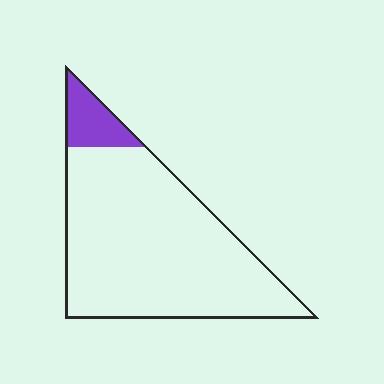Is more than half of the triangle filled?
No.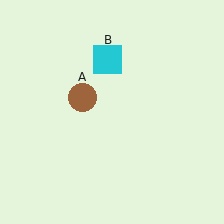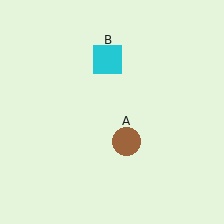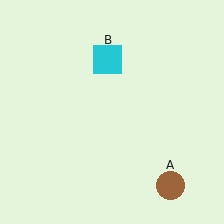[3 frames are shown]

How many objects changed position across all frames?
1 object changed position: brown circle (object A).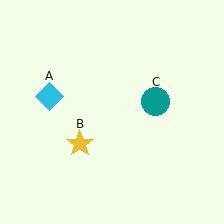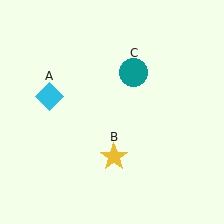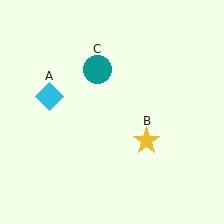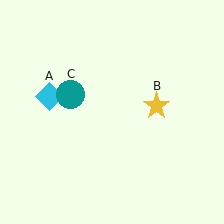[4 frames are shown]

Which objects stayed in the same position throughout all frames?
Cyan diamond (object A) remained stationary.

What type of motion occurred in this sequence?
The yellow star (object B), teal circle (object C) rotated counterclockwise around the center of the scene.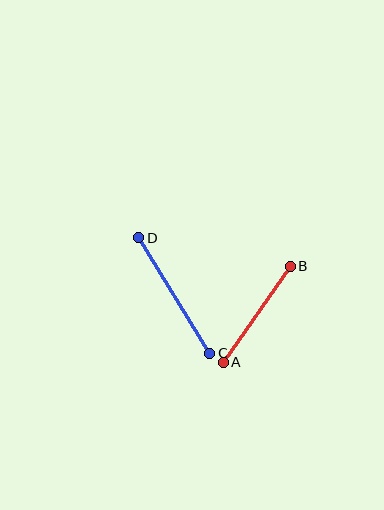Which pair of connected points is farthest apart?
Points C and D are farthest apart.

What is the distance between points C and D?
The distance is approximately 136 pixels.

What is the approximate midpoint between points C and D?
The midpoint is at approximately (174, 295) pixels.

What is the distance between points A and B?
The distance is approximately 117 pixels.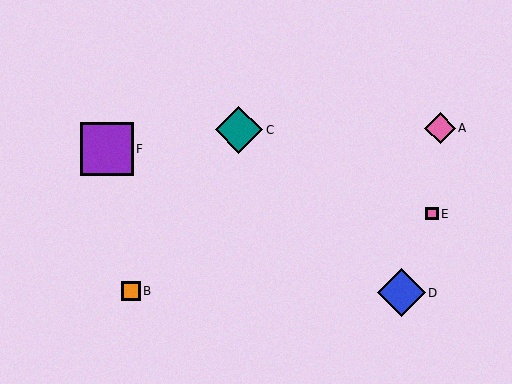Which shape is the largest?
The purple square (labeled F) is the largest.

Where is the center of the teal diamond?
The center of the teal diamond is at (239, 130).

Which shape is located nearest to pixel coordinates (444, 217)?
The pink square (labeled E) at (432, 214) is nearest to that location.